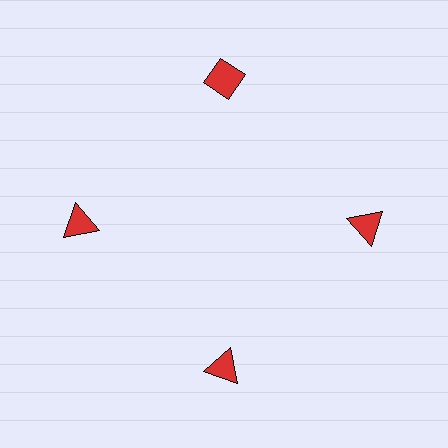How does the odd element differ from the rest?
It has a different shape: diamond instead of triangle.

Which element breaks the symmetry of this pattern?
The red diamond at roughly the 12 o'clock position breaks the symmetry. All other shapes are red triangles.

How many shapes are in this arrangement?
There are 4 shapes arranged in a ring pattern.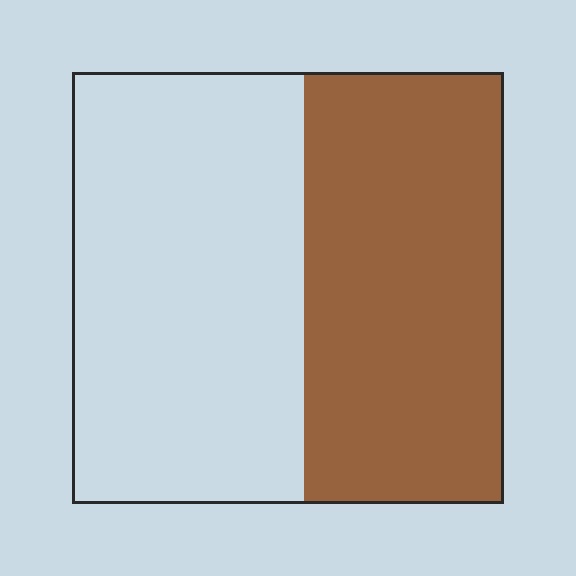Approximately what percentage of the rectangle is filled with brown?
Approximately 45%.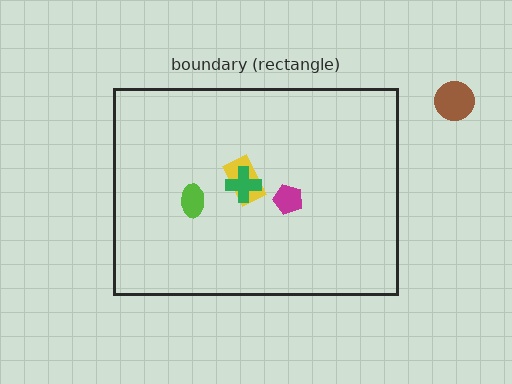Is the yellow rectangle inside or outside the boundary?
Inside.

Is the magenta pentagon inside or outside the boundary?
Inside.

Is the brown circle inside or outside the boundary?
Outside.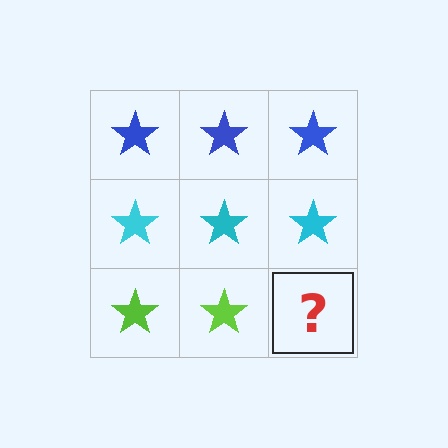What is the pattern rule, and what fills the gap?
The rule is that each row has a consistent color. The gap should be filled with a lime star.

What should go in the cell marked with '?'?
The missing cell should contain a lime star.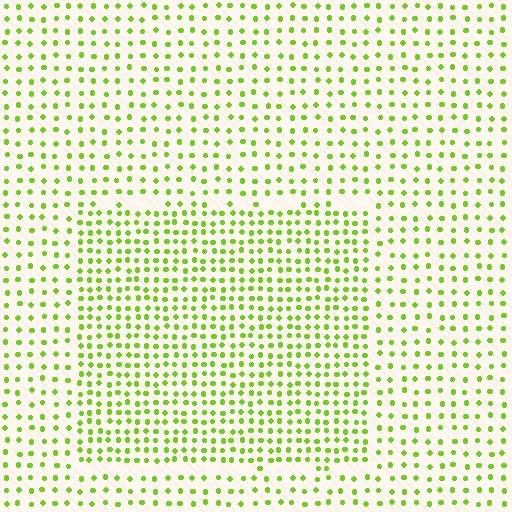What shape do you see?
I see a rectangle.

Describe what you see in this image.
The image contains small lime elements arranged at two different densities. A rectangle-shaped region is visible where the elements are more densely packed than the surrounding area.